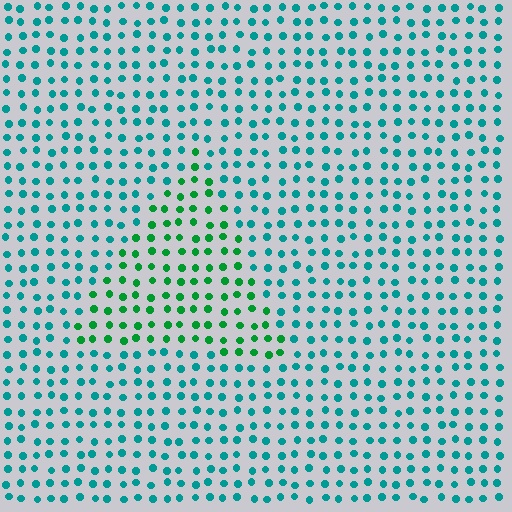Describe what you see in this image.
The image is filled with small teal elements in a uniform arrangement. A triangle-shaped region is visible where the elements are tinted to a slightly different hue, forming a subtle color boundary.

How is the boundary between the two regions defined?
The boundary is defined purely by a slight shift in hue (about 40 degrees). Spacing, size, and orientation are identical on both sides.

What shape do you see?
I see a triangle.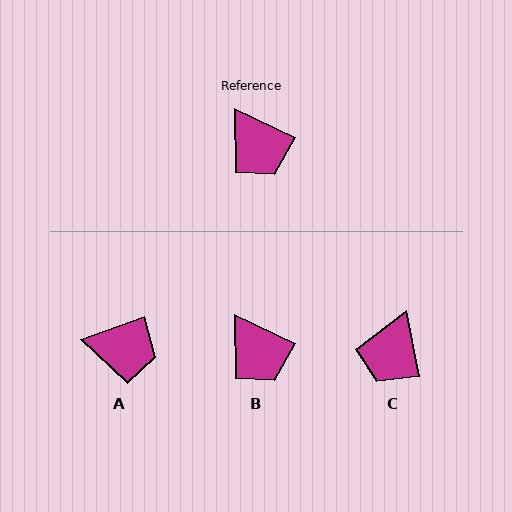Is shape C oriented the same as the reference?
No, it is off by about 53 degrees.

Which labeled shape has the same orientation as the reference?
B.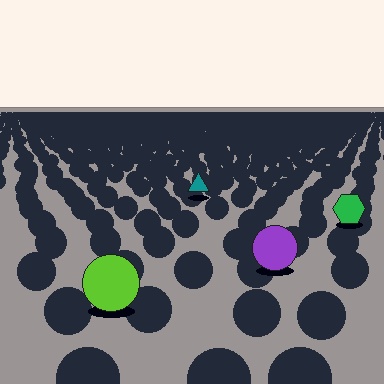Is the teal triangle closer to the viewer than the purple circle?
No. The purple circle is closer — you can tell from the texture gradient: the ground texture is coarser near it.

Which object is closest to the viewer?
The lime circle is closest. The texture marks near it are larger and more spread out.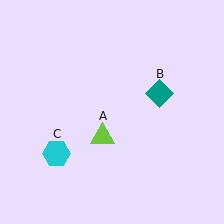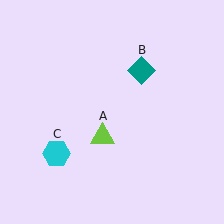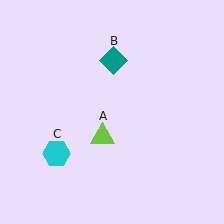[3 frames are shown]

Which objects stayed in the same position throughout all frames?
Lime triangle (object A) and cyan hexagon (object C) remained stationary.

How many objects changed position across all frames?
1 object changed position: teal diamond (object B).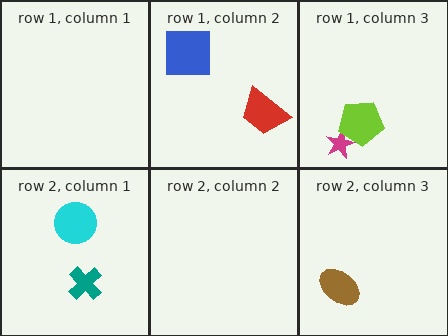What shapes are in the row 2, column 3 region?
The brown ellipse.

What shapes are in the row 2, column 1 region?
The teal cross, the cyan circle.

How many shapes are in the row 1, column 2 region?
2.